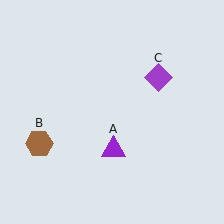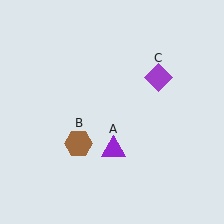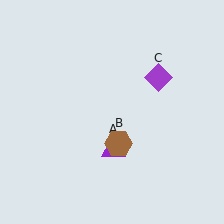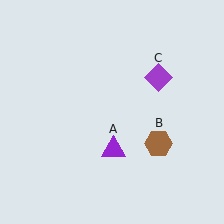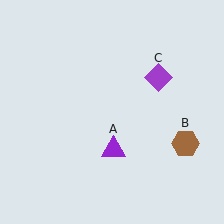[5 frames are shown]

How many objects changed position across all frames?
1 object changed position: brown hexagon (object B).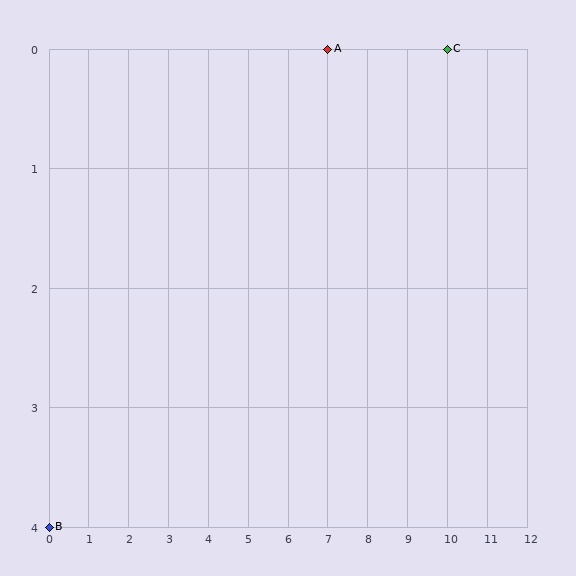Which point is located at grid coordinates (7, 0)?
Point A is at (7, 0).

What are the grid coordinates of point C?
Point C is at grid coordinates (10, 0).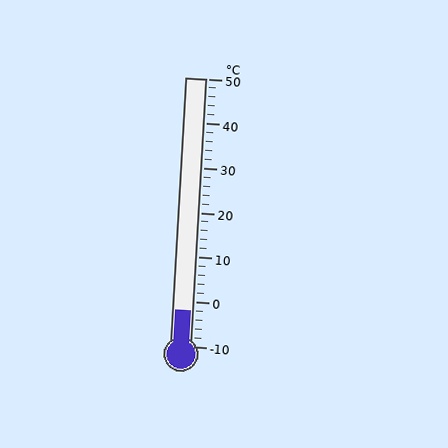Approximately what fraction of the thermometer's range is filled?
The thermometer is filled to approximately 15% of its range.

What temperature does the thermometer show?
The thermometer shows approximately -2°C.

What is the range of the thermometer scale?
The thermometer scale ranges from -10°C to 50°C.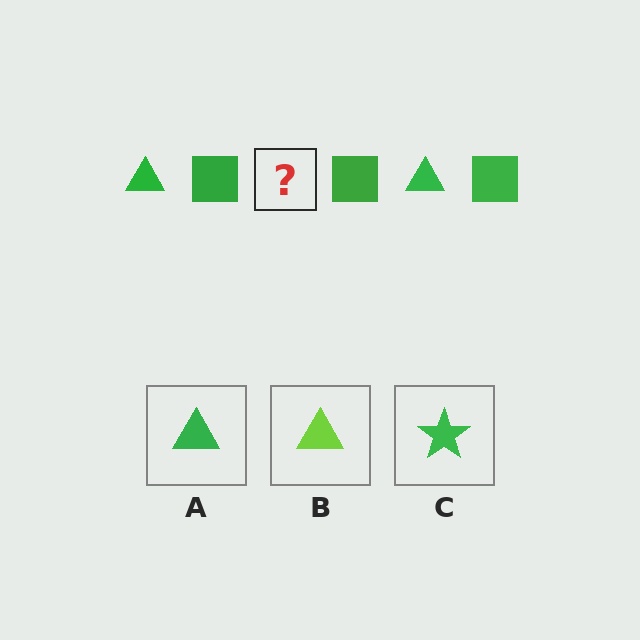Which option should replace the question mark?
Option A.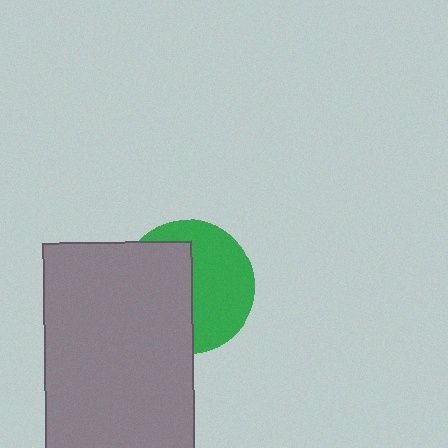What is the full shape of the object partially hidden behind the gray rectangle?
The partially hidden object is a green circle.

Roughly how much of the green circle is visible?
About half of it is visible (roughly 51%).